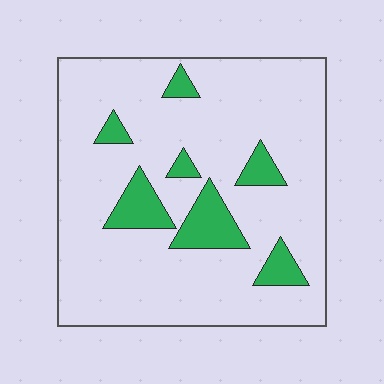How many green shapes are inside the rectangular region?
7.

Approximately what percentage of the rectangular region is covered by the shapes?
Approximately 15%.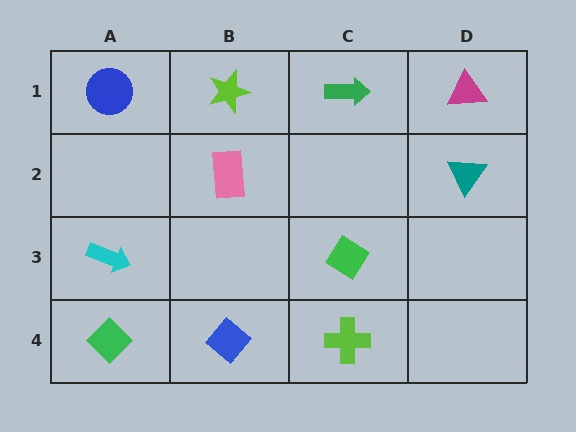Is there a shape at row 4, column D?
No, that cell is empty.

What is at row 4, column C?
A lime cross.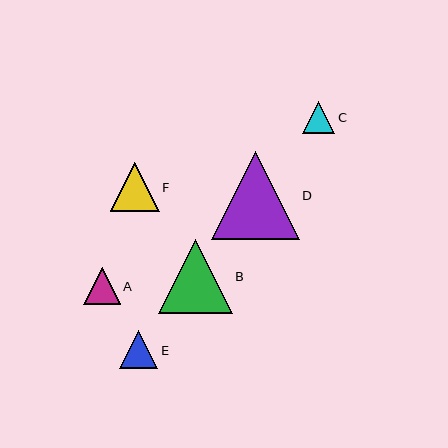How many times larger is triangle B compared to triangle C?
Triangle B is approximately 2.3 times the size of triangle C.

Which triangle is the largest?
Triangle D is the largest with a size of approximately 88 pixels.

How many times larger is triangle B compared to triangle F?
Triangle B is approximately 1.5 times the size of triangle F.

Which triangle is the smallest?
Triangle C is the smallest with a size of approximately 32 pixels.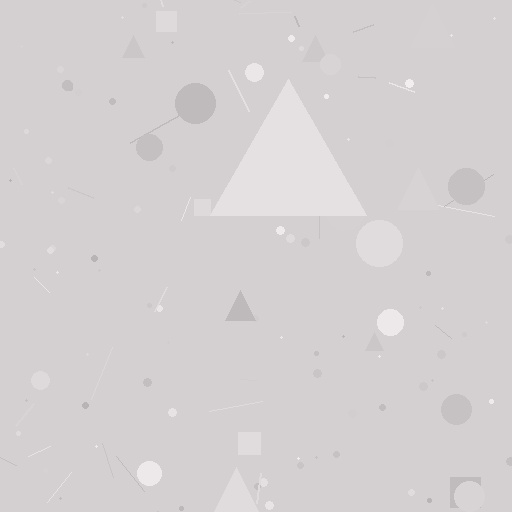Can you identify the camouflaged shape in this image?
The camouflaged shape is a triangle.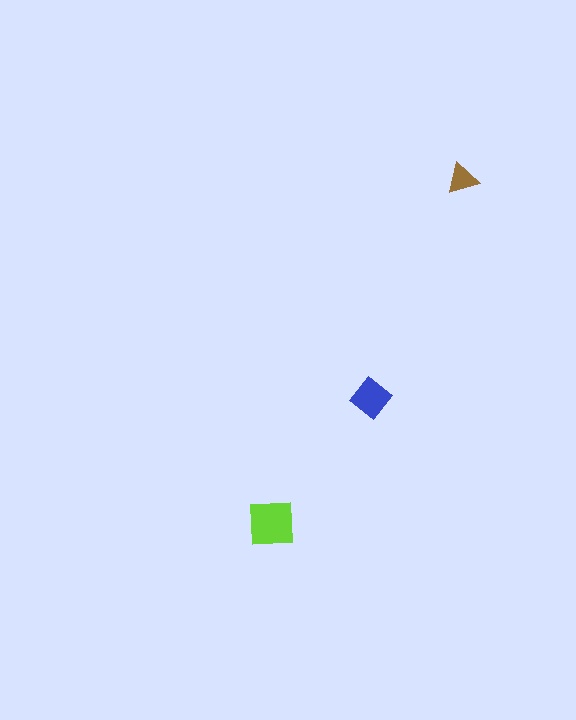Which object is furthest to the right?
The brown triangle is rightmost.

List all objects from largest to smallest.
The lime square, the blue diamond, the brown triangle.